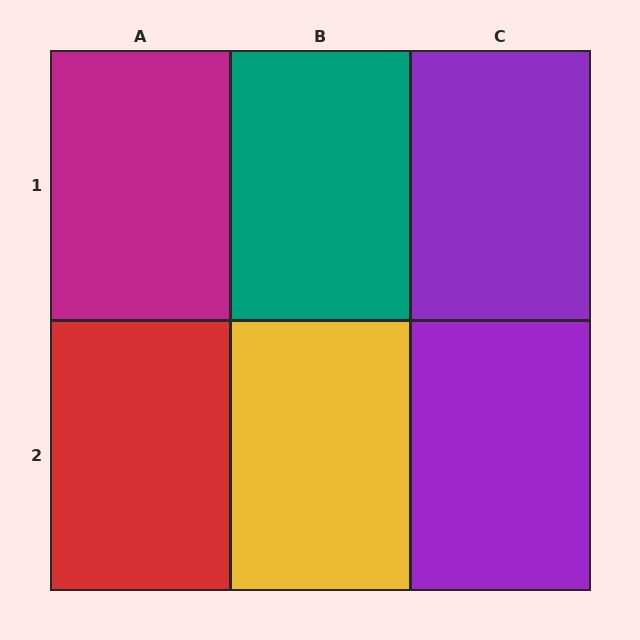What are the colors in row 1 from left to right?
Magenta, teal, purple.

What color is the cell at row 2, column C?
Purple.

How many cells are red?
1 cell is red.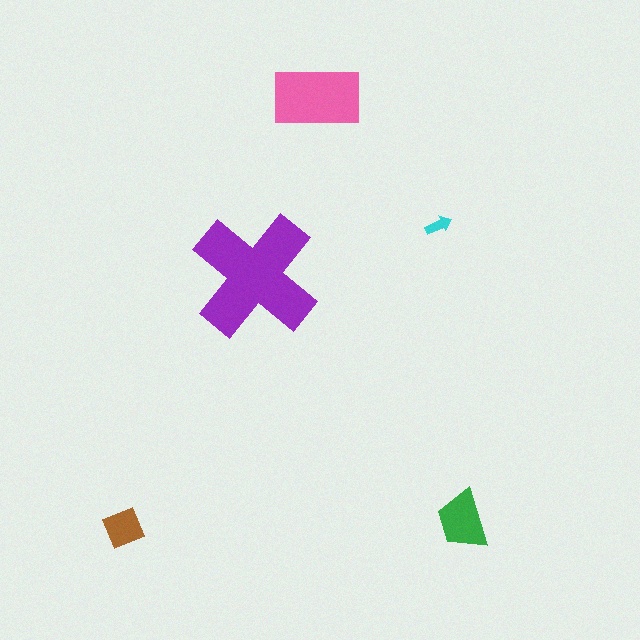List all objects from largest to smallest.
The purple cross, the pink rectangle, the green trapezoid, the brown diamond, the cyan arrow.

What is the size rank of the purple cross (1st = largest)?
1st.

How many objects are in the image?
There are 5 objects in the image.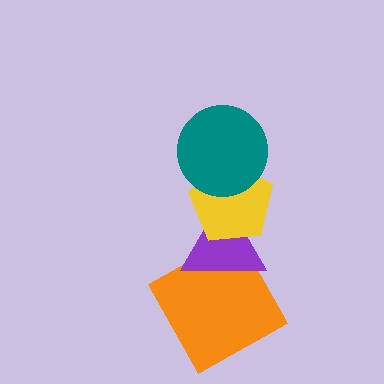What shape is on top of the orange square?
The purple triangle is on top of the orange square.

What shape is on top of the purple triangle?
The yellow pentagon is on top of the purple triangle.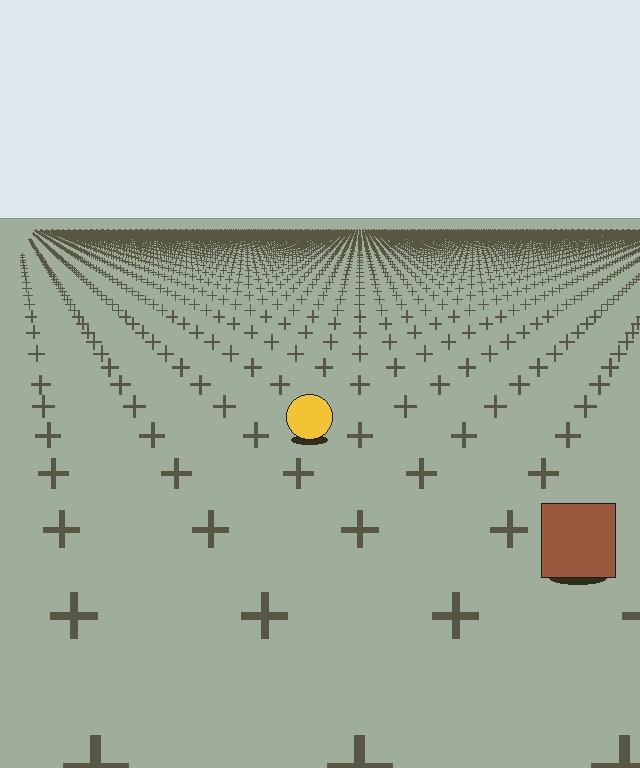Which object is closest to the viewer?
The brown square is closest. The texture marks near it are larger and more spread out.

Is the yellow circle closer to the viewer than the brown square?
No. The brown square is closer — you can tell from the texture gradient: the ground texture is coarser near it.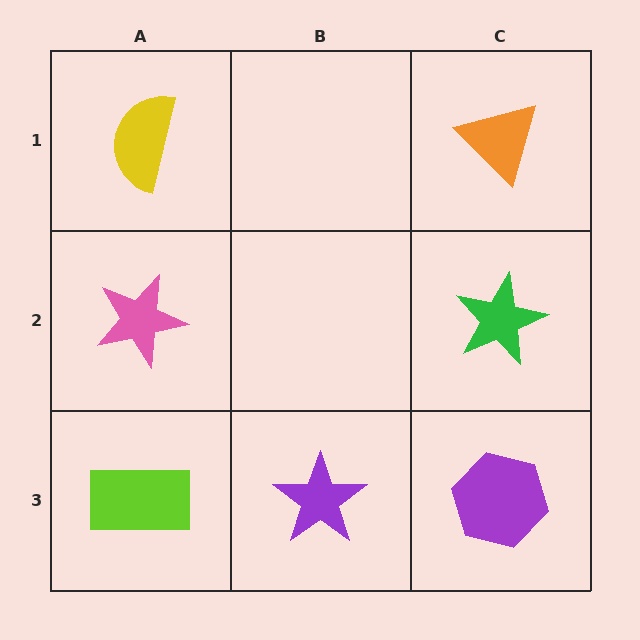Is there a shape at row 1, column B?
No, that cell is empty.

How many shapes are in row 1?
2 shapes.